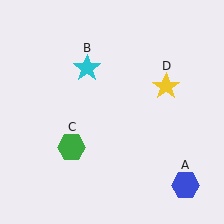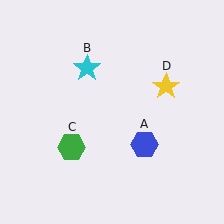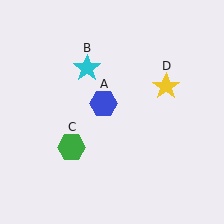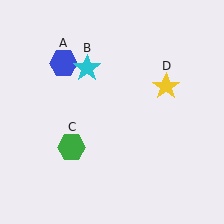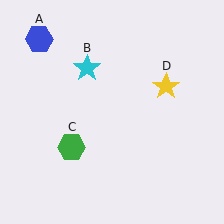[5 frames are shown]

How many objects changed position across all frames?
1 object changed position: blue hexagon (object A).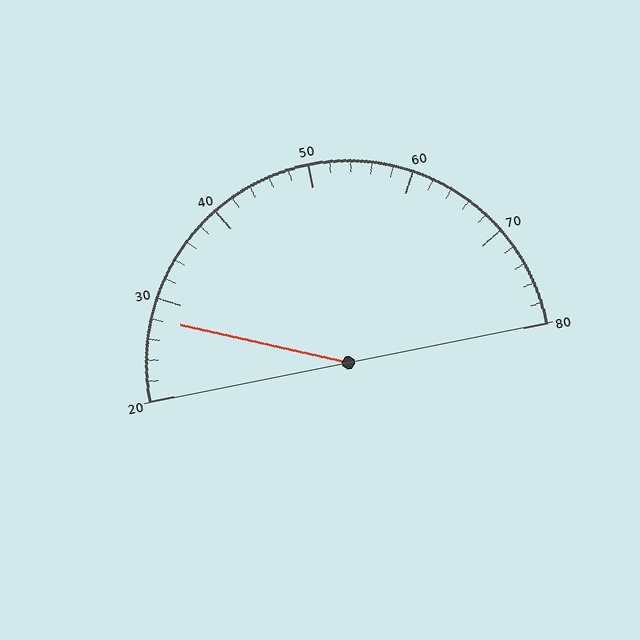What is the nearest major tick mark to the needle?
The nearest major tick mark is 30.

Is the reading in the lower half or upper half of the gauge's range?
The reading is in the lower half of the range (20 to 80).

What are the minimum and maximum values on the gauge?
The gauge ranges from 20 to 80.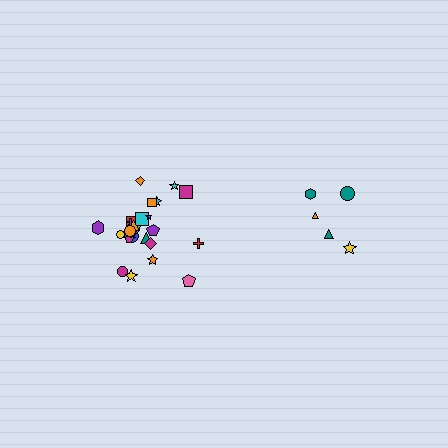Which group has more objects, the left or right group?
The left group.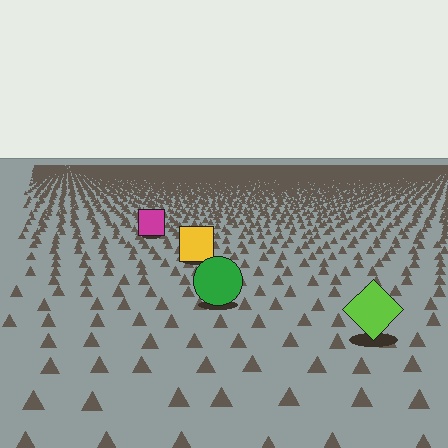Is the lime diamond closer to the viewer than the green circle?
Yes. The lime diamond is closer — you can tell from the texture gradient: the ground texture is coarser near it.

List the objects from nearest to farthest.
From nearest to farthest: the lime diamond, the green circle, the yellow square, the magenta square.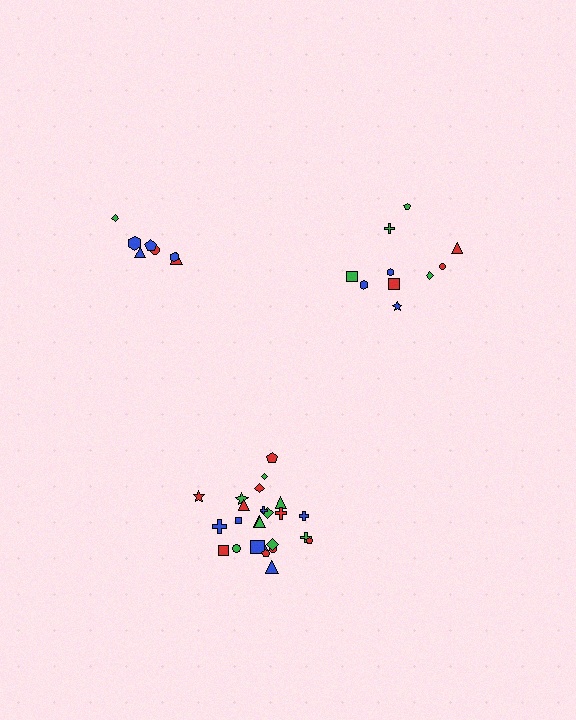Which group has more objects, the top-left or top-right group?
The top-right group.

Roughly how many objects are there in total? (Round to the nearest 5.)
Roughly 40 objects in total.